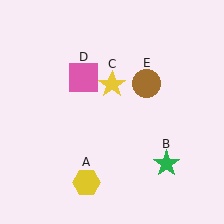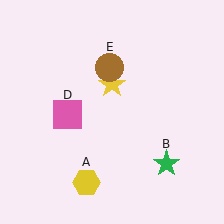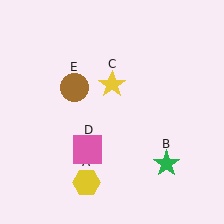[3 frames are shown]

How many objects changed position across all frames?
2 objects changed position: pink square (object D), brown circle (object E).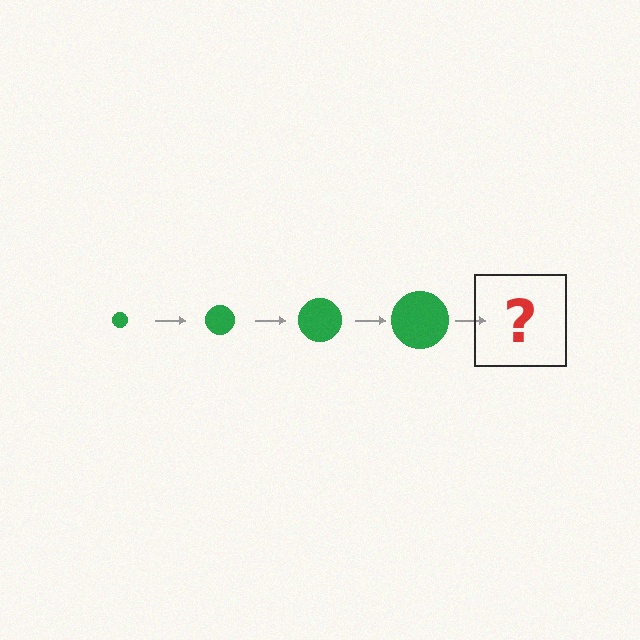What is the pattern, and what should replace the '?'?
The pattern is that the circle gets progressively larger each step. The '?' should be a green circle, larger than the previous one.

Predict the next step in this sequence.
The next step is a green circle, larger than the previous one.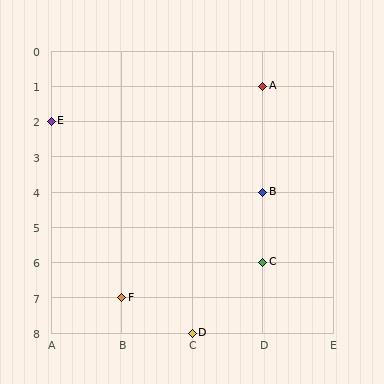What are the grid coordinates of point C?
Point C is at grid coordinates (D, 6).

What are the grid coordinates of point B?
Point B is at grid coordinates (D, 4).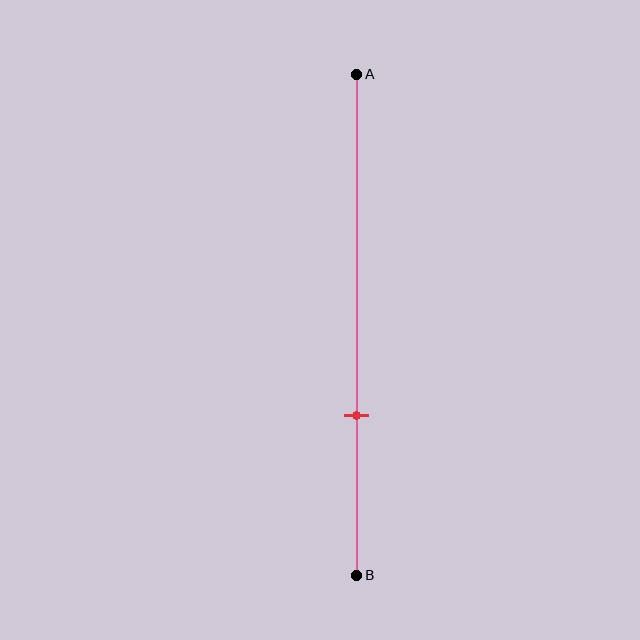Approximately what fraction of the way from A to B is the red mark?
The red mark is approximately 70% of the way from A to B.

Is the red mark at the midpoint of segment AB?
No, the mark is at about 70% from A, not at the 50% midpoint.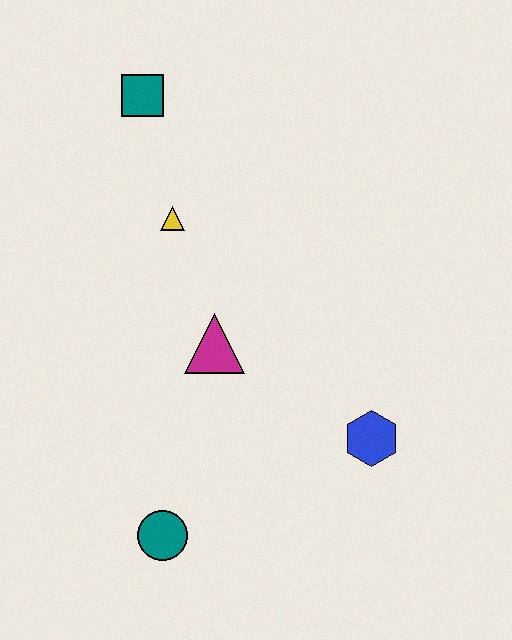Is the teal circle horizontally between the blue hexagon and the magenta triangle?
No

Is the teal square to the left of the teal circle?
Yes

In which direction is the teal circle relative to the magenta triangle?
The teal circle is below the magenta triangle.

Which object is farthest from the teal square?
The teal circle is farthest from the teal square.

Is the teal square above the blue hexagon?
Yes